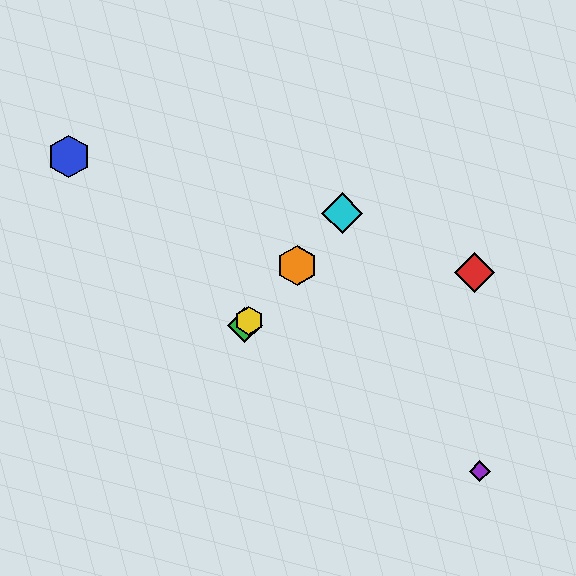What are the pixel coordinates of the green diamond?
The green diamond is at (245, 325).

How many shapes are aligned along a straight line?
4 shapes (the green diamond, the yellow hexagon, the orange hexagon, the cyan diamond) are aligned along a straight line.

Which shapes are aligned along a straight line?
The green diamond, the yellow hexagon, the orange hexagon, the cyan diamond are aligned along a straight line.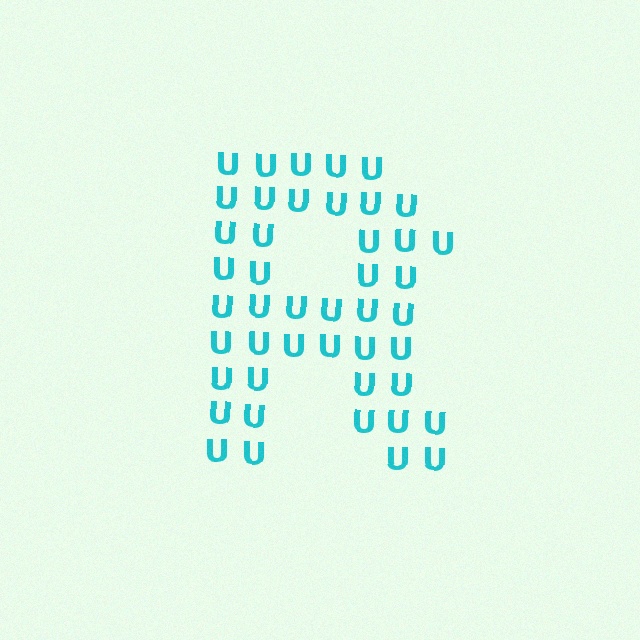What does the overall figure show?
The overall figure shows the letter R.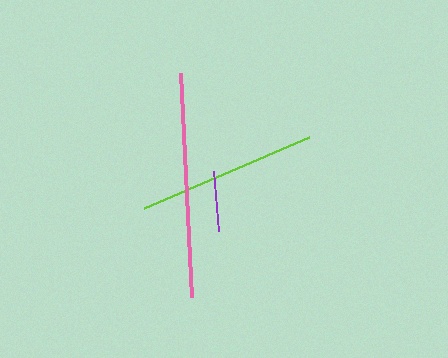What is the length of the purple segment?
The purple segment is approximately 60 pixels long.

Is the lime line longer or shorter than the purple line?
The lime line is longer than the purple line.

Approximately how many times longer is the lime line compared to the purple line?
The lime line is approximately 3.0 times the length of the purple line.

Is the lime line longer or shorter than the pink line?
The pink line is longer than the lime line.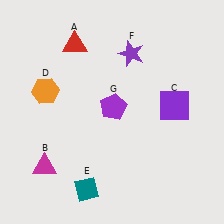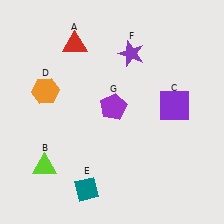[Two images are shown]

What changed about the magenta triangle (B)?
In Image 1, B is magenta. In Image 2, it changed to lime.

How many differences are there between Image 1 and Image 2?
There is 1 difference between the two images.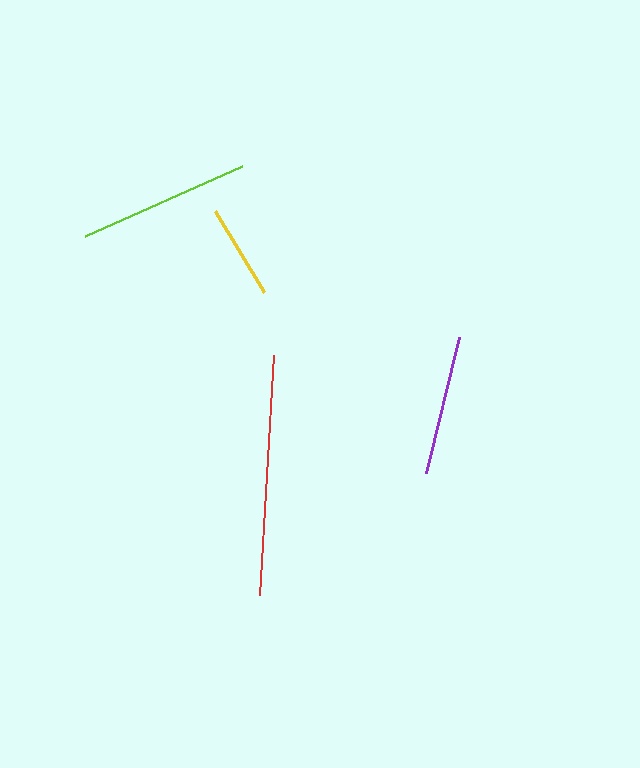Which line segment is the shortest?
The yellow line is the shortest at approximately 94 pixels.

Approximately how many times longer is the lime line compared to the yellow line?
The lime line is approximately 1.8 times the length of the yellow line.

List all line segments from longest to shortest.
From longest to shortest: red, lime, purple, yellow.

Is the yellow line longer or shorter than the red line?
The red line is longer than the yellow line.